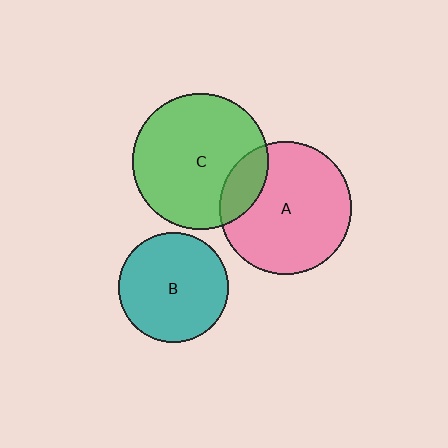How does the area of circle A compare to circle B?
Approximately 1.5 times.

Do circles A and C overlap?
Yes.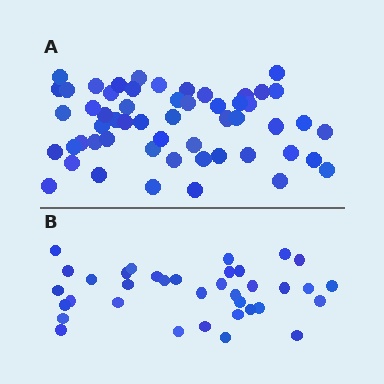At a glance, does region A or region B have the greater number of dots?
Region A (the top region) has more dots.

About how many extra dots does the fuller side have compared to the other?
Region A has approximately 20 more dots than region B.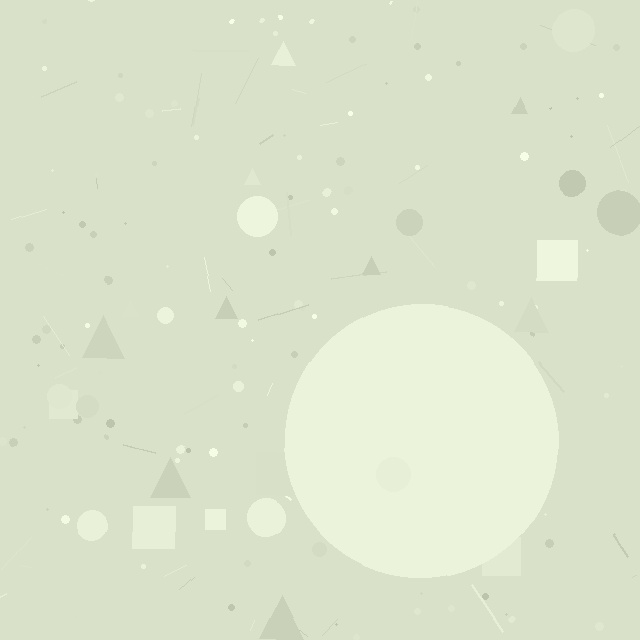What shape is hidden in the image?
A circle is hidden in the image.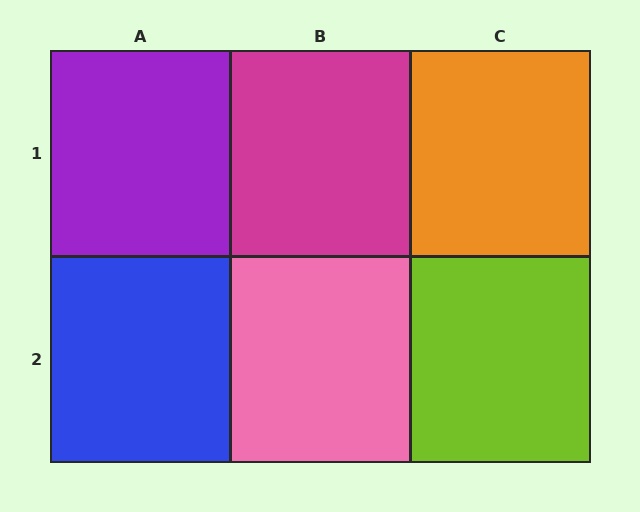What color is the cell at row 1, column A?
Purple.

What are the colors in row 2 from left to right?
Blue, pink, lime.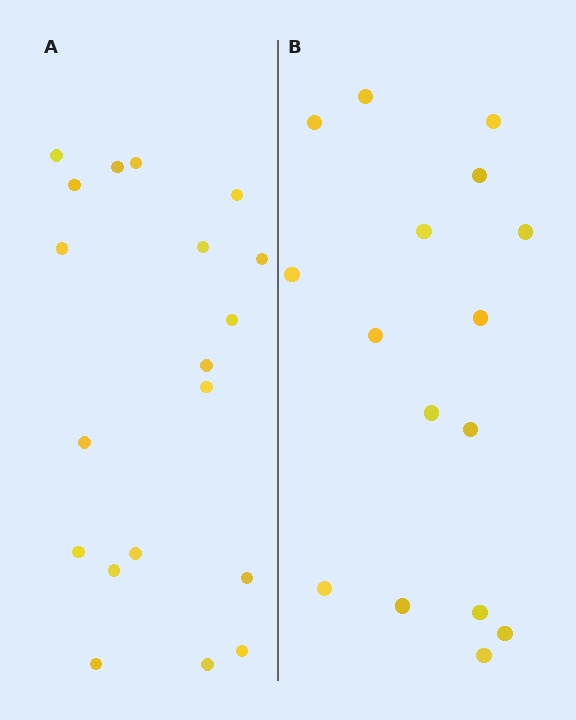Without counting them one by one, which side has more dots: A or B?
Region A (the left region) has more dots.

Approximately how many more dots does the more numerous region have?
Region A has just a few more — roughly 2 or 3 more dots than region B.